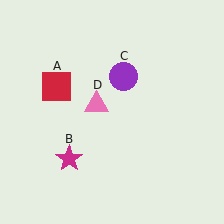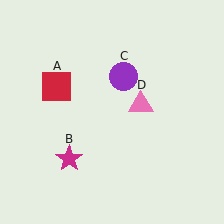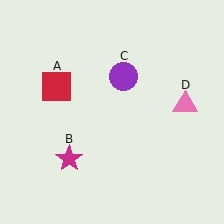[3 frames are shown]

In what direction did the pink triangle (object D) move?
The pink triangle (object D) moved right.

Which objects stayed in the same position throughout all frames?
Red square (object A) and magenta star (object B) and purple circle (object C) remained stationary.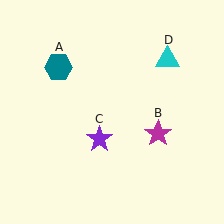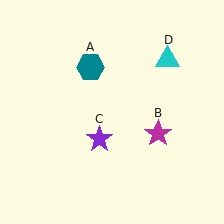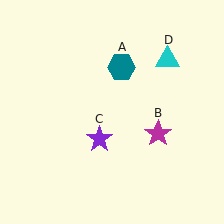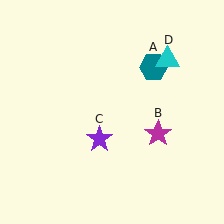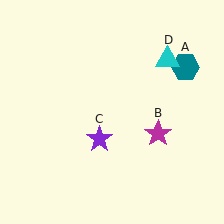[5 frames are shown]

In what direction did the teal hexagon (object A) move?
The teal hexagon (object A) moved right.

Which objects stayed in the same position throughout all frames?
Magenta star (object B) and purple star (object C) and cyan triangle (object D) remained stationary.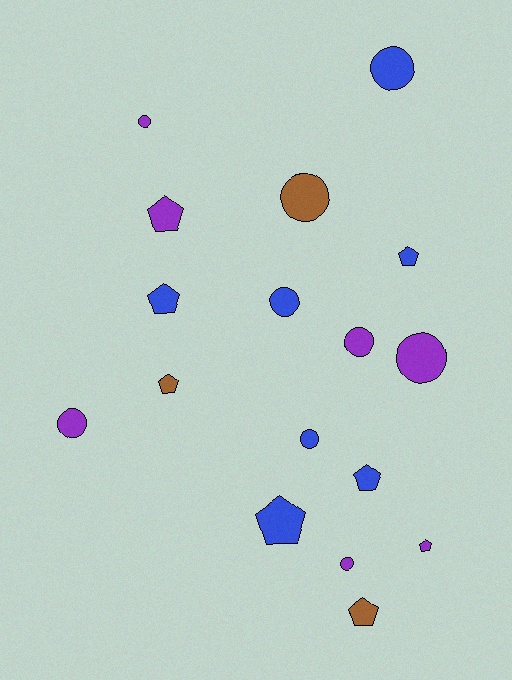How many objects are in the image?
There are 17 objects.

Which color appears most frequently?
Blue, with 7 objects.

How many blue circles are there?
There are 3 blue circles.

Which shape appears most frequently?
Circle, with 9 objects.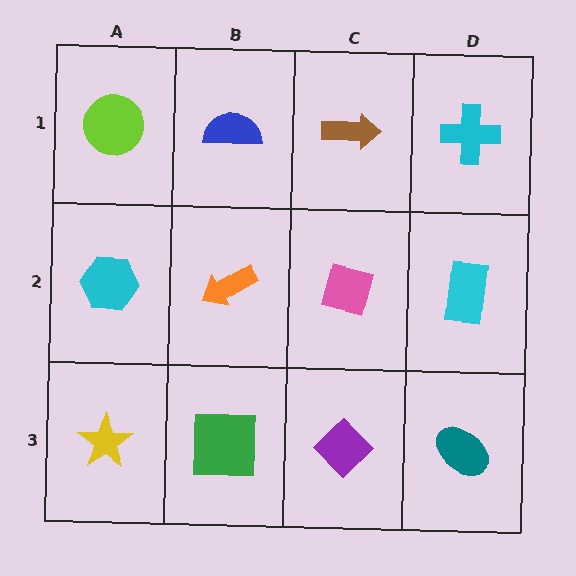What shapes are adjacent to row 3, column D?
A cyan rectangle (row 2, column D), a purple diamond (row 3, column C).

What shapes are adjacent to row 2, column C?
A brown arrow (row 1, column C), a purple diamond (row 3, column C), an orange arrow (row 2, column B), a cyan rectangle (row 2, column D).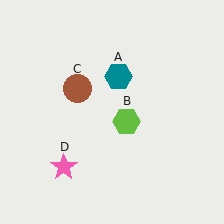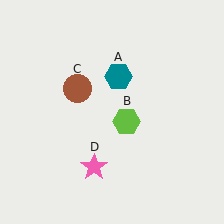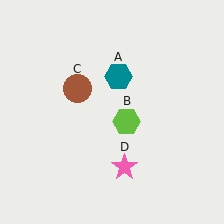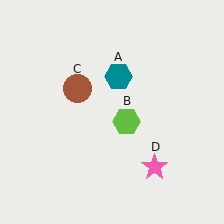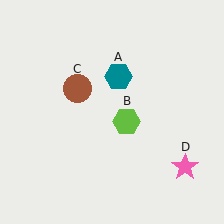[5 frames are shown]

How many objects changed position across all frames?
1 object changed position: pink star (object D).